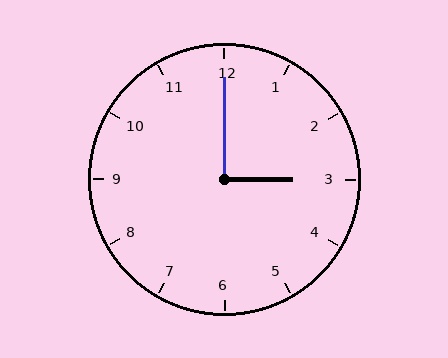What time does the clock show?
3:00.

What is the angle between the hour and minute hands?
Approximately 90 degrees.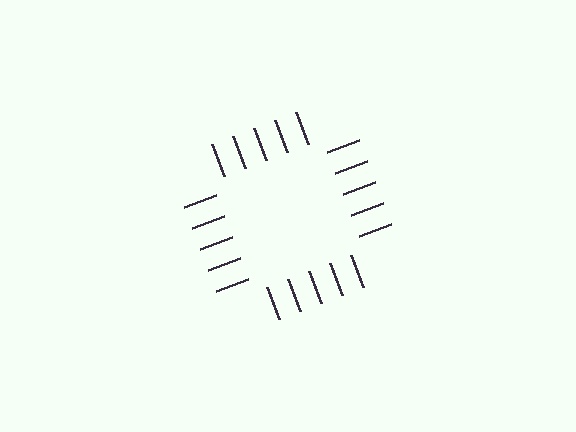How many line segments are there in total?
20 — 5 along each of the 4 edges.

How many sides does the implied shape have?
4 sides — the line-ends trace a square.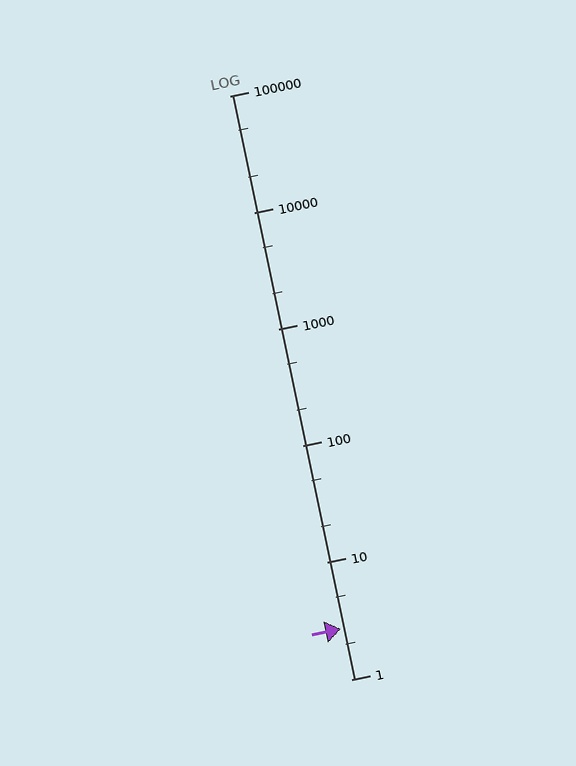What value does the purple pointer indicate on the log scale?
The pointer indicates approximately 2.7.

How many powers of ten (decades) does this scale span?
The scale spans 5 decades, from 1 to 100000.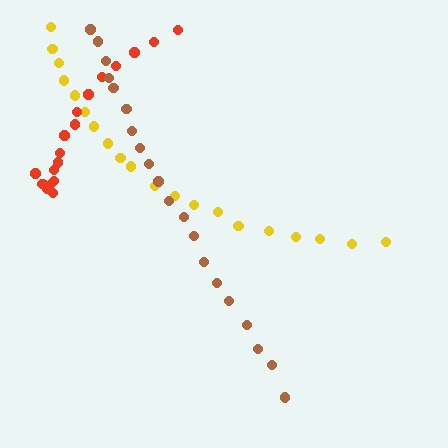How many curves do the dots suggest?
There are 3 distinct paths.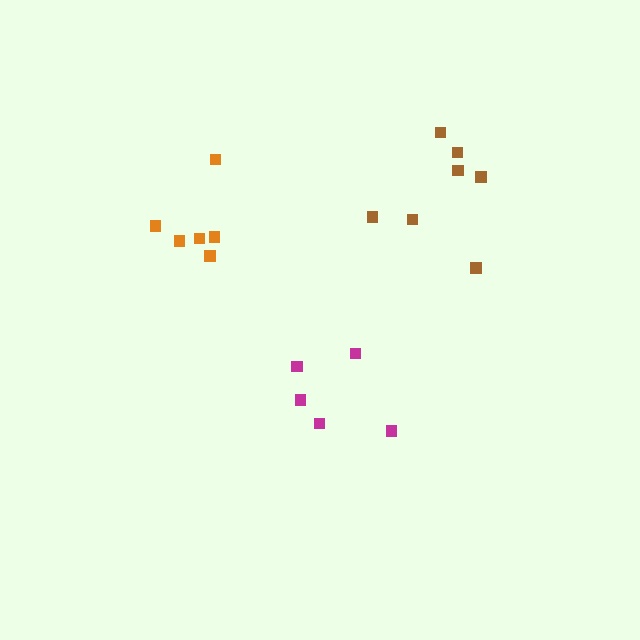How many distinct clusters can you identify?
There are 3 distinct clusters.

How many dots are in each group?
Group 1: 7 dots, Group 2: 6 dots, Group 3: 5 dots (18 total).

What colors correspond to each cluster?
The clusters are colored: brown, orange, magenta.